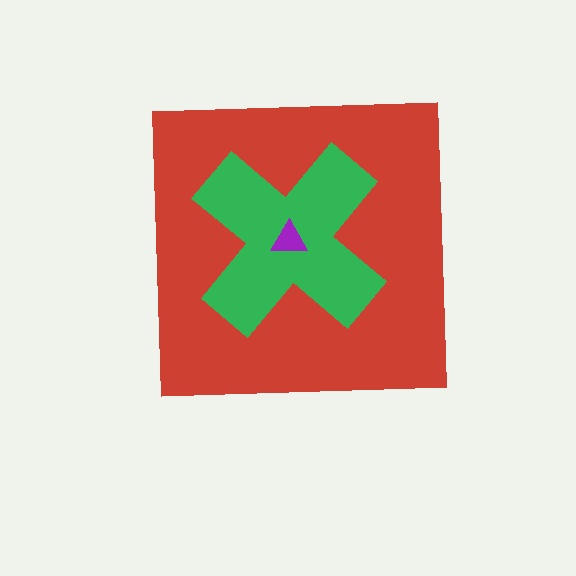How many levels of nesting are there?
3.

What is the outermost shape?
The red square.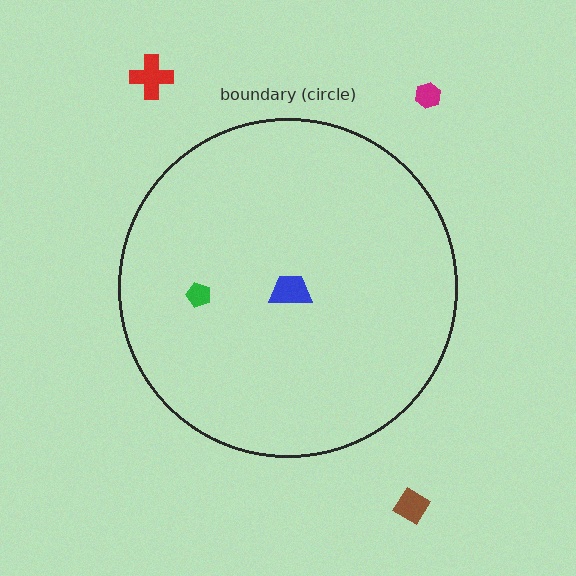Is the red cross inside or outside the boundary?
Outside.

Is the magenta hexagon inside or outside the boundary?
Outside.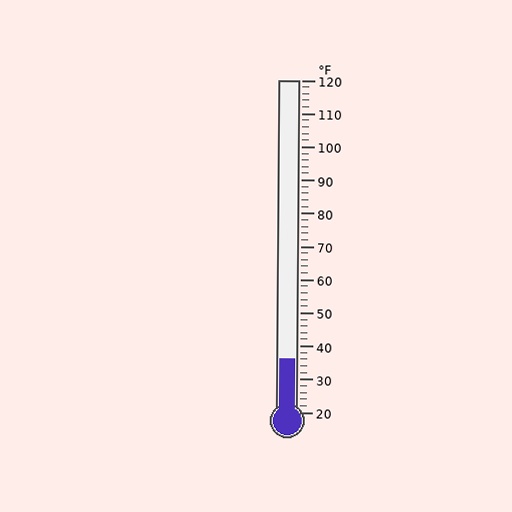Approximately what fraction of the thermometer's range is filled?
The thermometer is filled to approximately 15% of its range.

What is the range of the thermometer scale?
The thermometer scale ranges from 20°F to 120°F.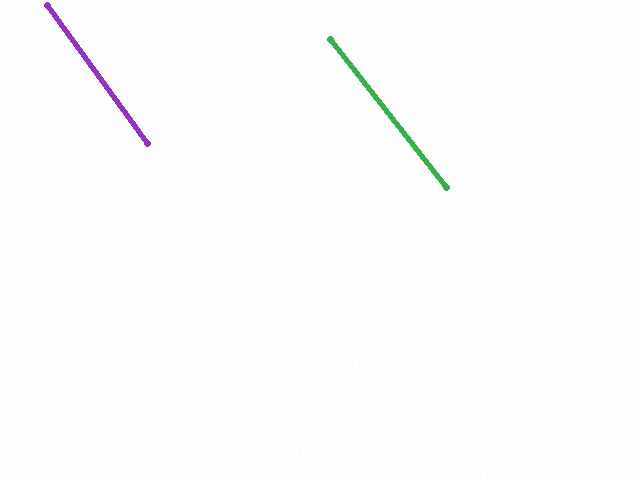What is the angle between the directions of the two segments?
Approximately 2 degrees.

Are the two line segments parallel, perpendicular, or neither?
Parallel — their directions differ by only 1.9°.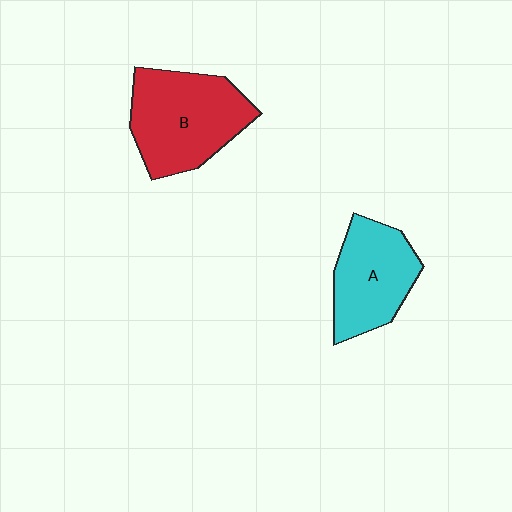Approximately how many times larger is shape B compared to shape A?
Approximately 1.3 times.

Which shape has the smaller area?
Shape A (cyan).